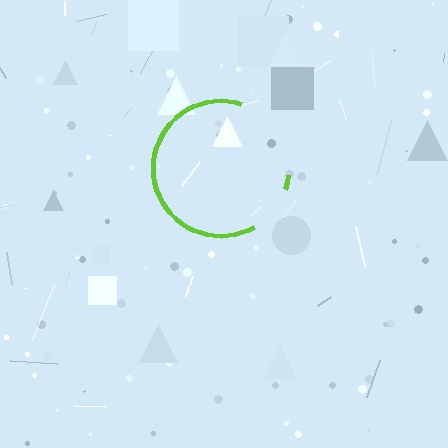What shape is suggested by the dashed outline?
The dashed outline suggests a circle.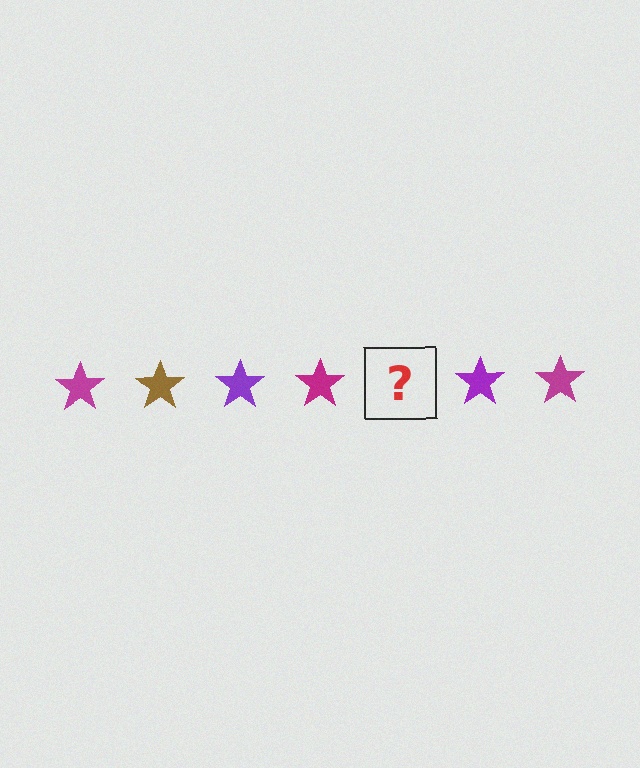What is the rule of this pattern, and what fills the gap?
The rule is that the pattern cycles through magenta, brown, purple stars. The gap should be filled with a brown star.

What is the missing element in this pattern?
The missing element is a brown star.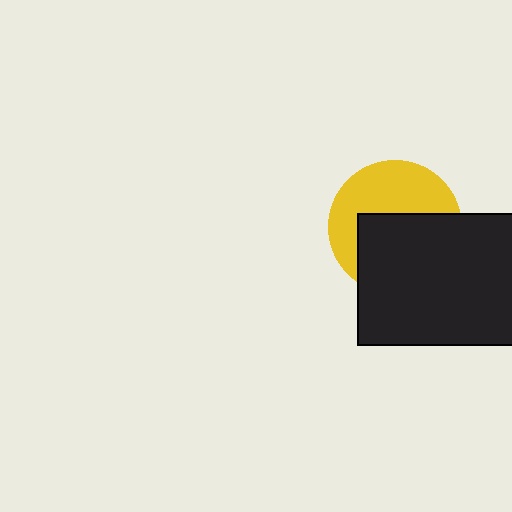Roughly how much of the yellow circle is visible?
About half of it is visible (roughly 48%).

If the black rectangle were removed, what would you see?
You would see the complete yellow circle.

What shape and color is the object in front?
The object in front is a black rectangle.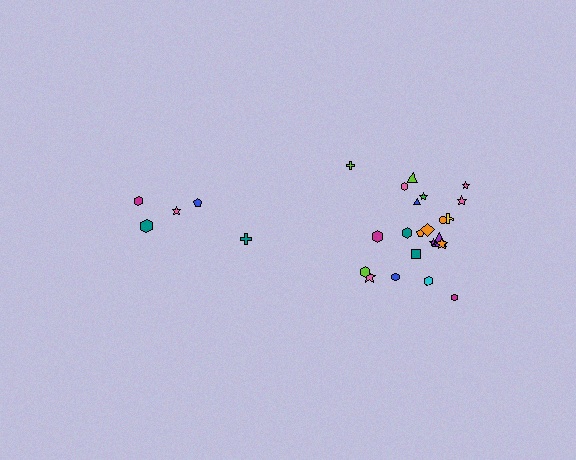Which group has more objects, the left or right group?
The right group.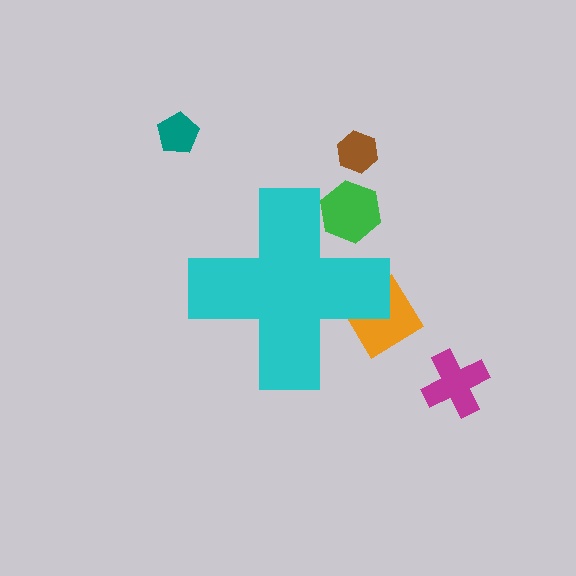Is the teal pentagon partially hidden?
No, the teal pentagon is fully visible.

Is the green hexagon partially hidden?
Yes, the green hexagon is partially hidden behind the cyan cross.